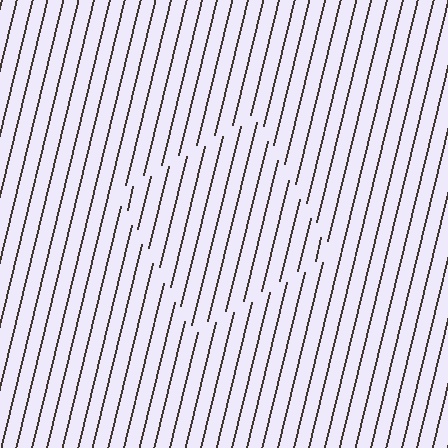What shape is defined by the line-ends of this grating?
An illusory square. The interior of the shape contains the same grating, shifted by half a period — the contour is defined by the phase discontinuity where line-ends from the inner and outer gratings abut.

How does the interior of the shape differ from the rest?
The interior of the shape contains the same grating, shifted by half a period — the contour is defined by the phase discontinuity where line-ends from the inner and outer gratings abut.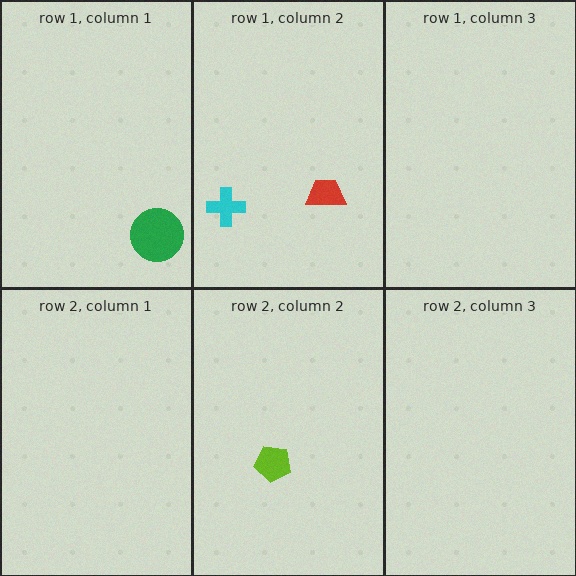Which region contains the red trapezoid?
The row 1, column 2 region.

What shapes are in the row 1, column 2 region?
The cyan cross, the red trapezoid.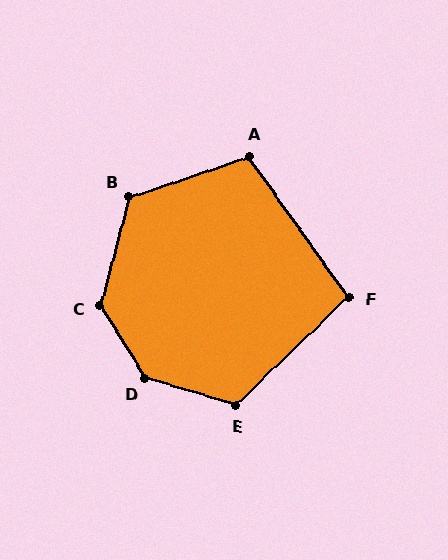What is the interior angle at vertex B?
Approximately 123 degrees (obtuse).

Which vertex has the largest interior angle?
D, at approximately 138 degrees.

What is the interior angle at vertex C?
Approximately 134 degrees (obtuse).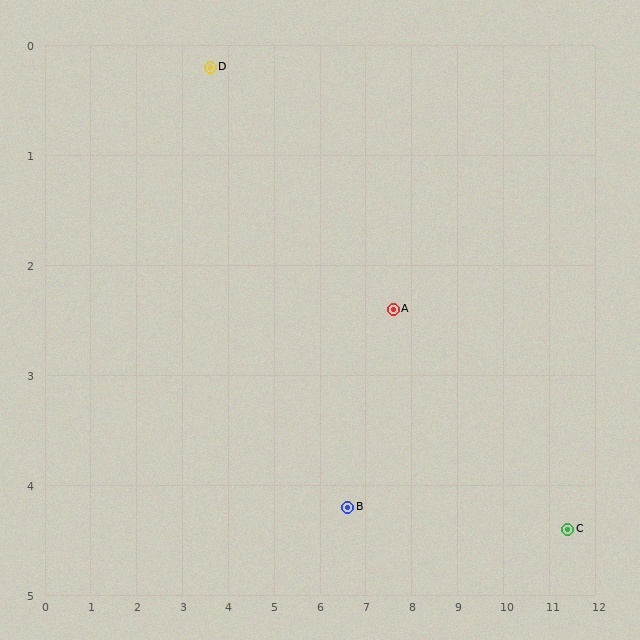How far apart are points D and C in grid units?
Points D and C are about 8.9 grid units apart.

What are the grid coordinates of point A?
Point A is at approximately (7.6, 2.4).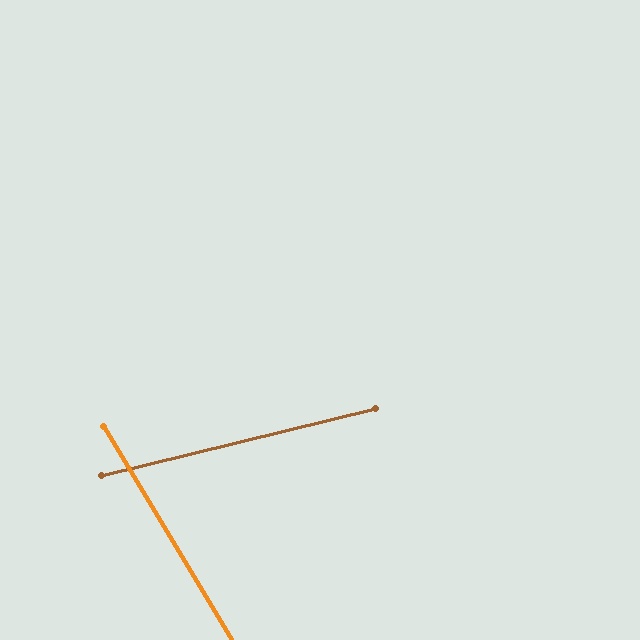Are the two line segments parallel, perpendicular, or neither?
Neither parallel nor perpendicular — they differ by about 73°.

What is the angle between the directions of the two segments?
Approximately 73 degrees.